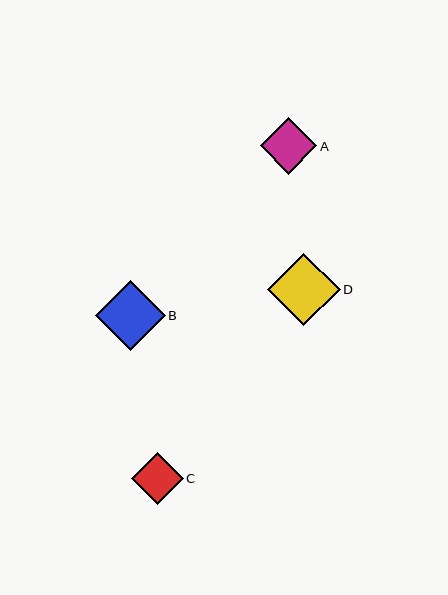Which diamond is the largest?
Diamond D is the largest with a size of approximately 72 pixels.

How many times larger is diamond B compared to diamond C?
Diamond B is approximately 1.4 times the size of diamond C.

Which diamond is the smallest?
Diamond C is the smallest with a size of approximately 52 pixels.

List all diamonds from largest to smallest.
From largest to smallest: D, B, A, C.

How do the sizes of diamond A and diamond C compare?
Diamond A and diamond C are approximately the same size.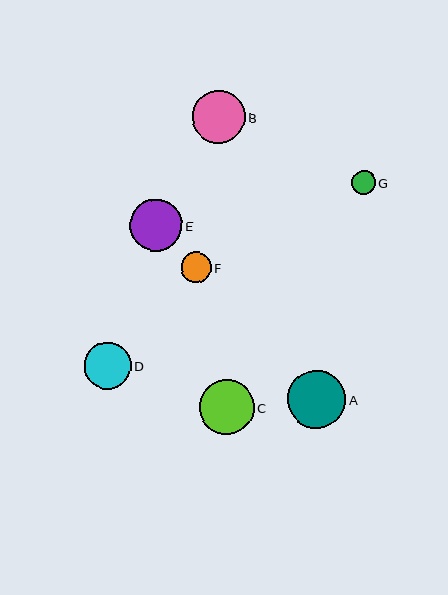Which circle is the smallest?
Circle G is the smallest with a size of approximately 24 pixels.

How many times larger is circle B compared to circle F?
Circle B is approximately 1.7 times the size of circle F.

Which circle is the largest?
Circle A is the largest with a size of approximately 58 pixels.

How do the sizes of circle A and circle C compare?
Circle A and circle C are approximately the same size.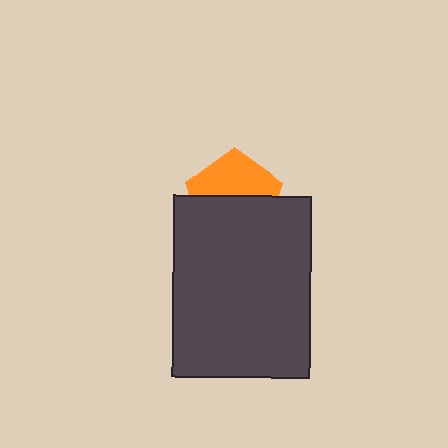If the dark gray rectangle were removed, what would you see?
You would see the complete orange pentagon.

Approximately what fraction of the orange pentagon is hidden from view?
Roughly 53% of the orange pentagon is hidden behind the dark gray rectangle.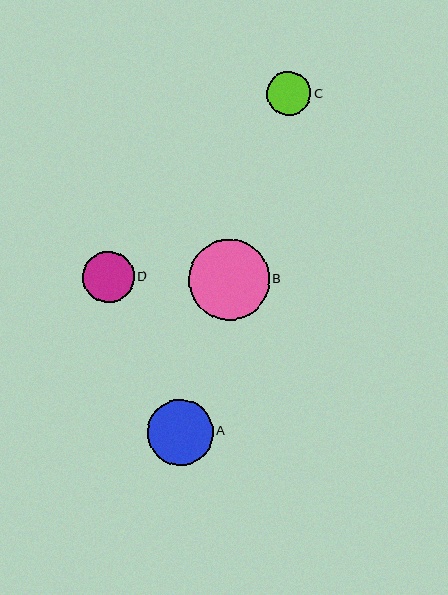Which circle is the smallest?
Circle C is the smallest with a size of approximately 44 pixels.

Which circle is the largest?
Circle B is the largest with a size of approximately 81 pixels.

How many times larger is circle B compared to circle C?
Circle B is approximately 1.8 times the size of circle C.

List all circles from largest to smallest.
From largest to smallest: B, A, D, C.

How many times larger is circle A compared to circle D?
Circle A is approximately 1.3 times the size of circle D.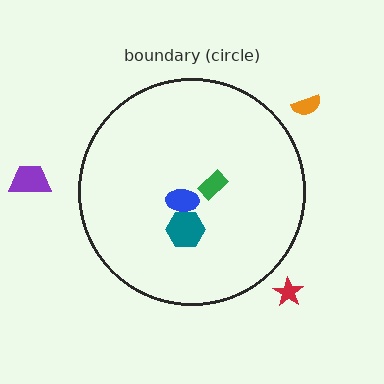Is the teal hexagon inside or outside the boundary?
Inside.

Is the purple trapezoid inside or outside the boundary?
Outside.